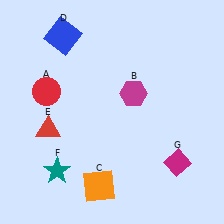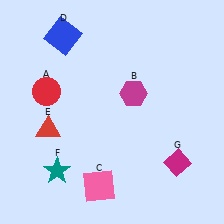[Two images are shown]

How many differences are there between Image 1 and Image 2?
There is 1 difference between the two images.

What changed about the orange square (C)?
In Image 1, C is orange. In Image 2, it changed to pink.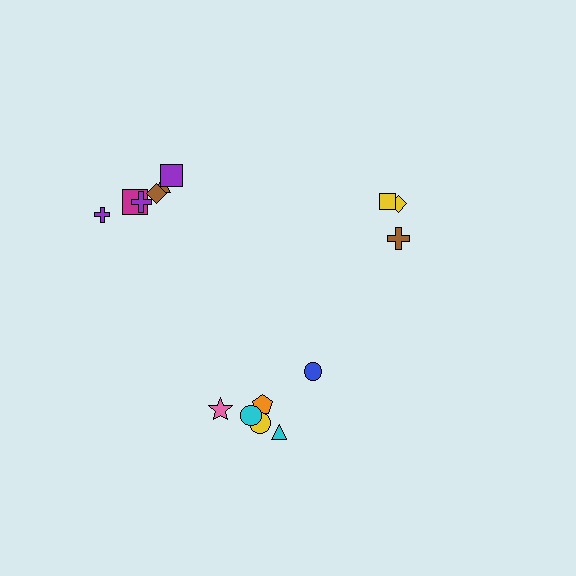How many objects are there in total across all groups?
There are 15 objects.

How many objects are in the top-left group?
There are 6 objects.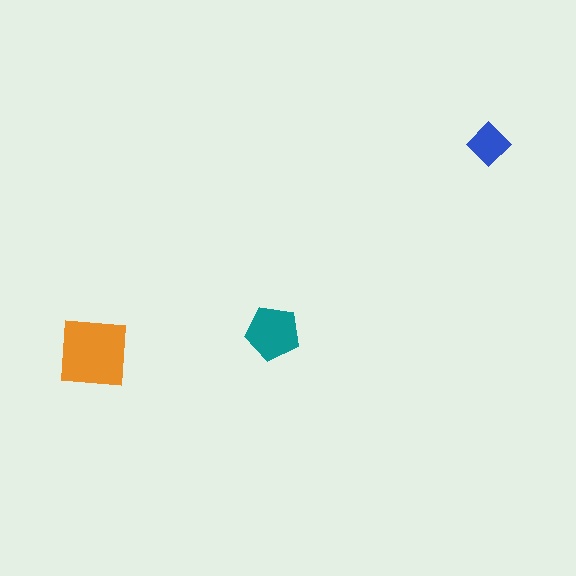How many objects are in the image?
There are 3 objects in the image.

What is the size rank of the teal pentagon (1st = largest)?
2nd.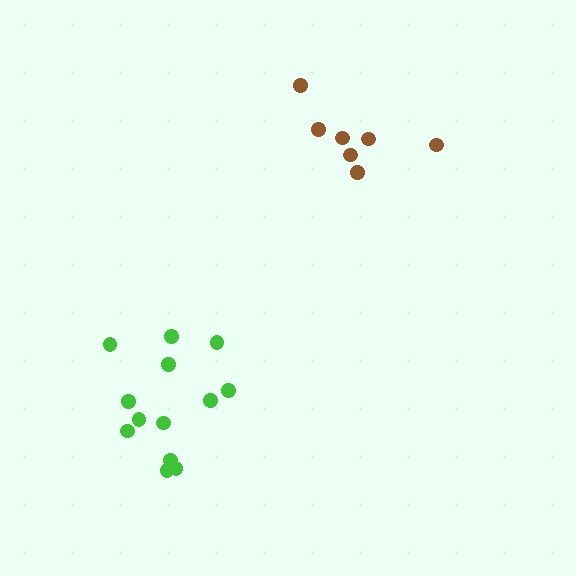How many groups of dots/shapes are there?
There are 2 groups.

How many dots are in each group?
Group 1: 7 dots, Group 2: 13 dots (20 total).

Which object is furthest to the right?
The brown cluster is rightmost.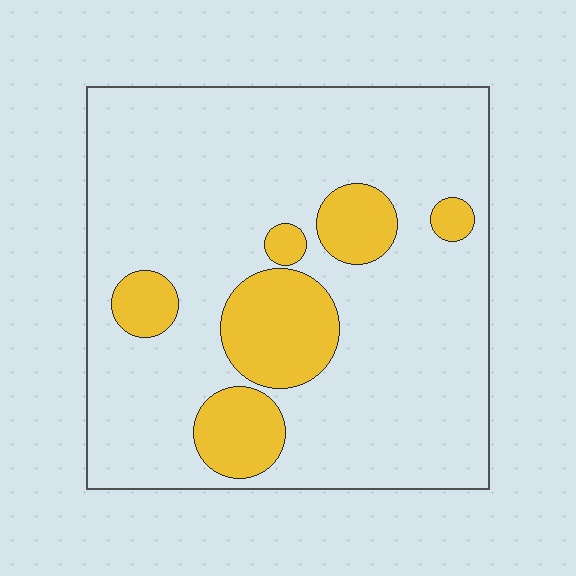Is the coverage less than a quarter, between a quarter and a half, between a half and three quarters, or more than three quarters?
Less than a quarter.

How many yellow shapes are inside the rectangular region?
6.